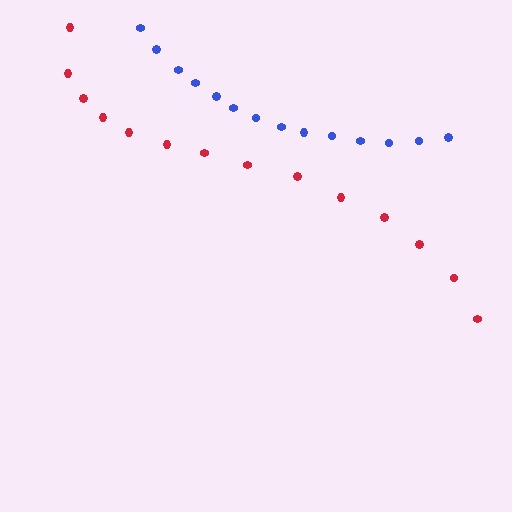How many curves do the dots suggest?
There are 2 distinct paths.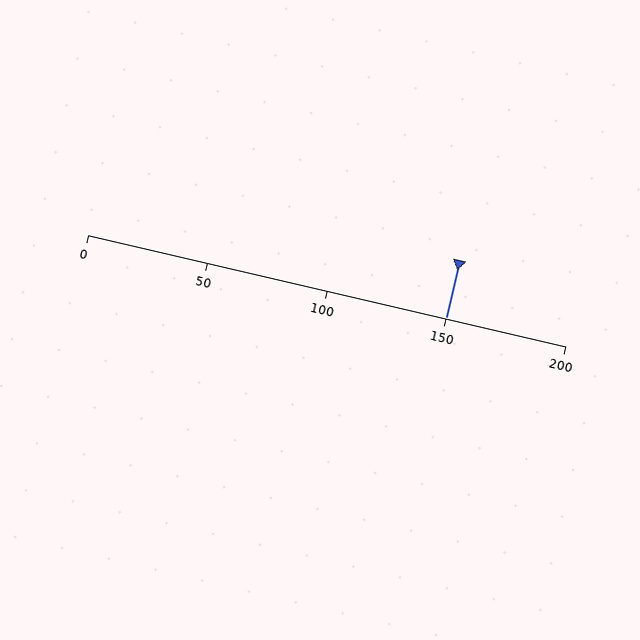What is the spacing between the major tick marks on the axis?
The major ticks are spaced 50 apart.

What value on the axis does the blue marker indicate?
The marker indicates approximately 150.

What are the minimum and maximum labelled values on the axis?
The axis runs from 0 to 200.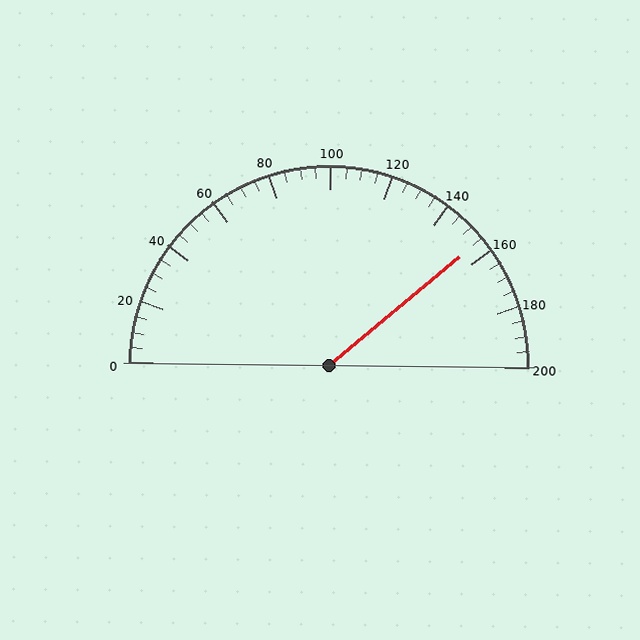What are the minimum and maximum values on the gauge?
The gauge ranges from 0 to 200.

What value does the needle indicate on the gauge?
The needle indicates approximately 155.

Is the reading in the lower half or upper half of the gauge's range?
The reading is in the upper half of the range (0 to 200).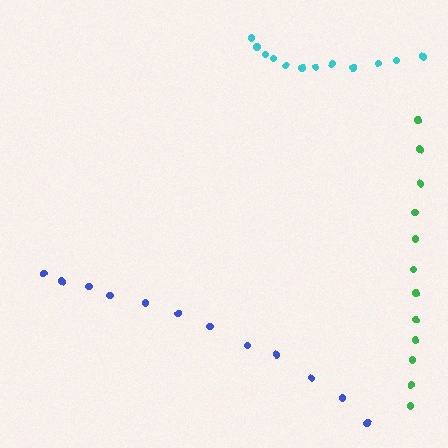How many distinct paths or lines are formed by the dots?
There are 3 distinct paths.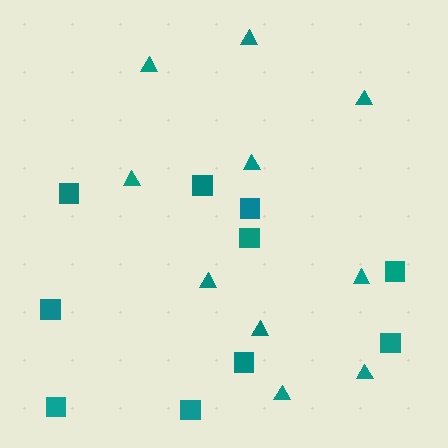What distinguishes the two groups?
There are 2 groups: one group of triangles (10) and one group of squares (10).